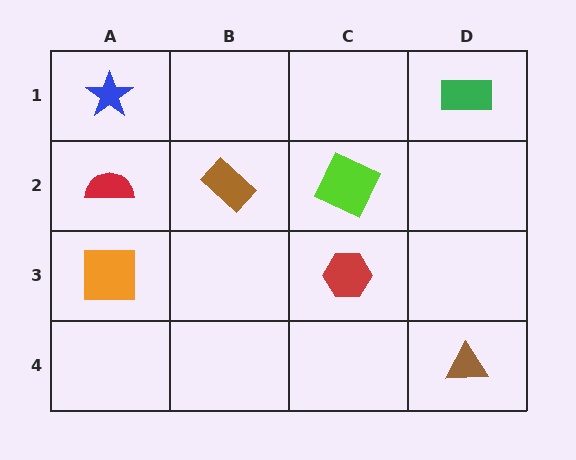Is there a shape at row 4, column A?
No, that cell is empty.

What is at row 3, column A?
An orange square.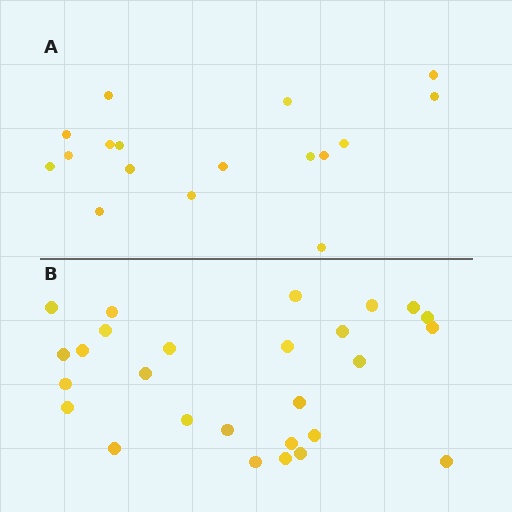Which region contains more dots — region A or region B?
Region B (the bottom region) has more dots.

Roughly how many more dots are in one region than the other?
Region B has roughly 10 or so more dots than region A.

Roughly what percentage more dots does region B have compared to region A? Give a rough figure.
About 60% more.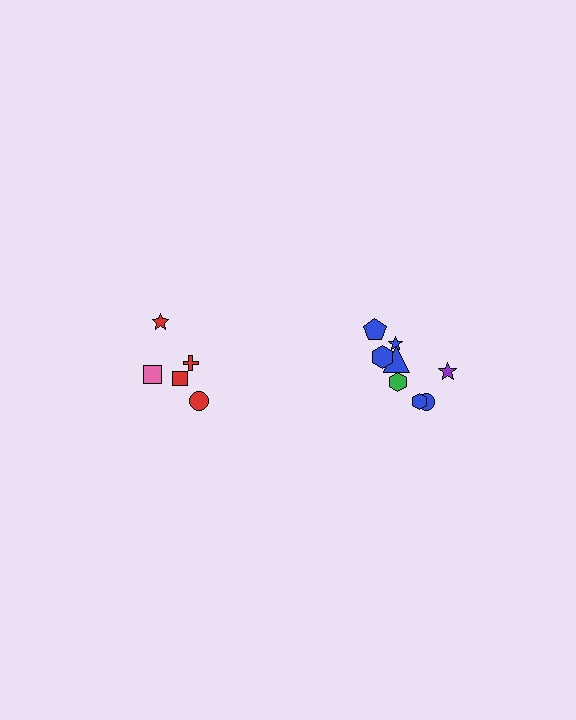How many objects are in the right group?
There are 8 objects.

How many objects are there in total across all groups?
There are 13 objects.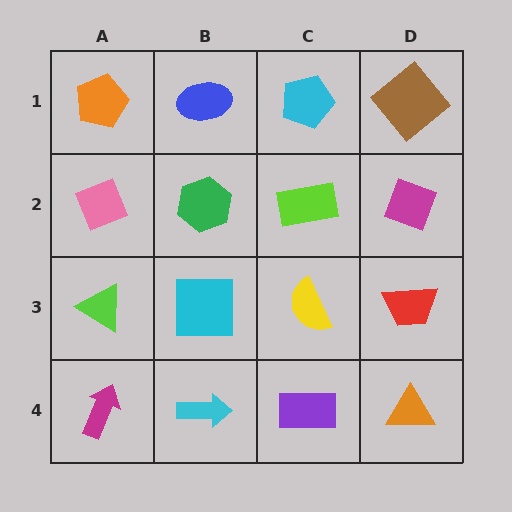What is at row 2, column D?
A magenta diamond.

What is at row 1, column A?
An orange pentagon.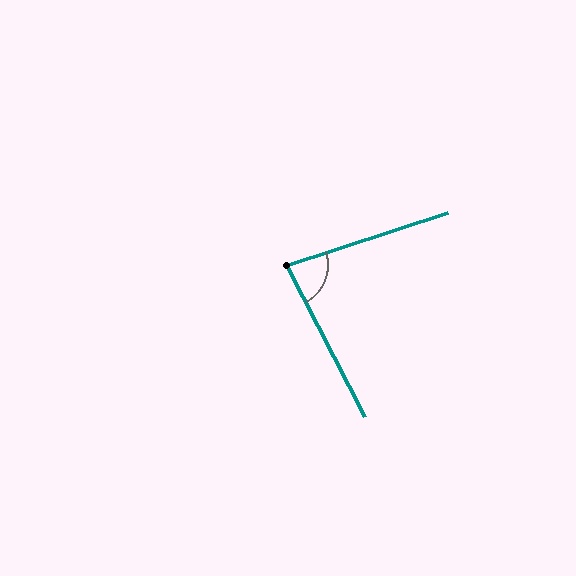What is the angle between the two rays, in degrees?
Approximately 81 degrees.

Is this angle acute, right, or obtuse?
It is acute.